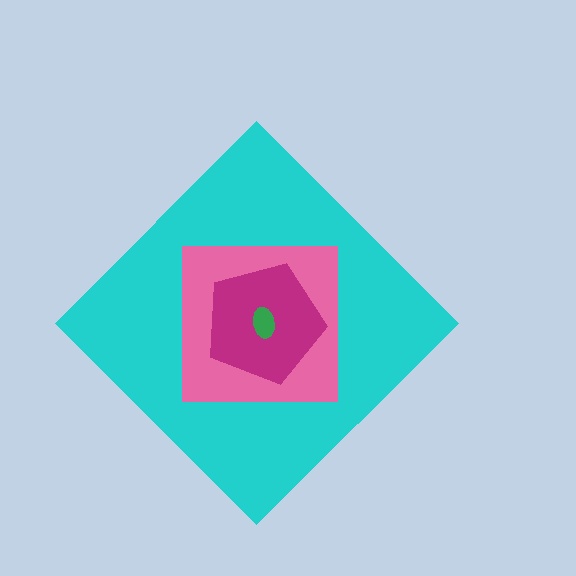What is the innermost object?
The green ellipse.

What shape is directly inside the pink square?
The magenta pentagon.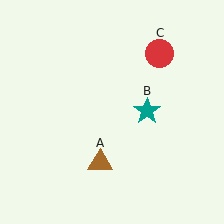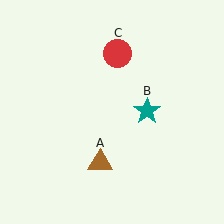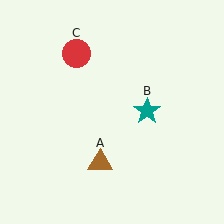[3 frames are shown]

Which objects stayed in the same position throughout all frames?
Brown triangle (object A) and teal star (object B) remained stationary.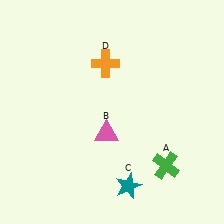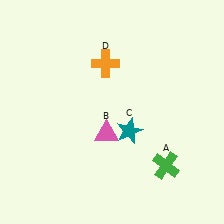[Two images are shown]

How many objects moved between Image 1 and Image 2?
1 object moved between the two images.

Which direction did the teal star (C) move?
The teal star (C) moved up.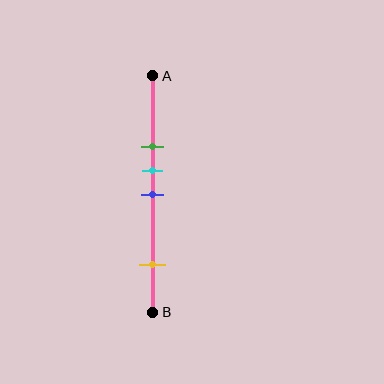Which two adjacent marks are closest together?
The cyan and blue marks are the closest adjacent pair.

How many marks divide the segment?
There are 4 marks dividing the segment.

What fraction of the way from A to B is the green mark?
The green mark is approximately 30% (0.3) of the way from A to B.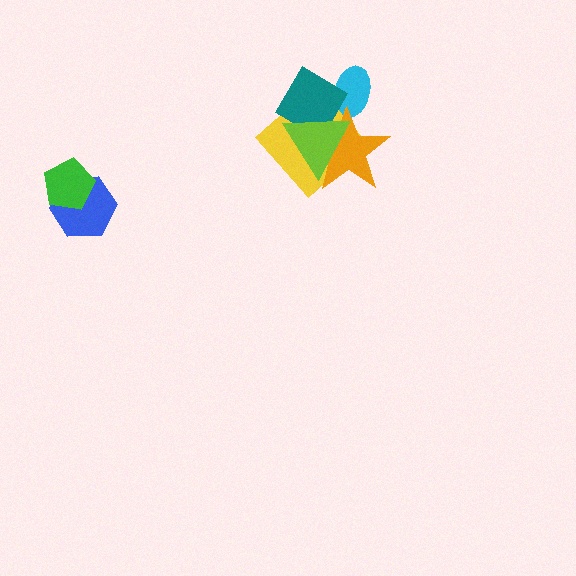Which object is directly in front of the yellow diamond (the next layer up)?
The teal diamond is directly in front of the yellow diamond.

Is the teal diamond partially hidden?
Yes, it is partially covered by another shape.